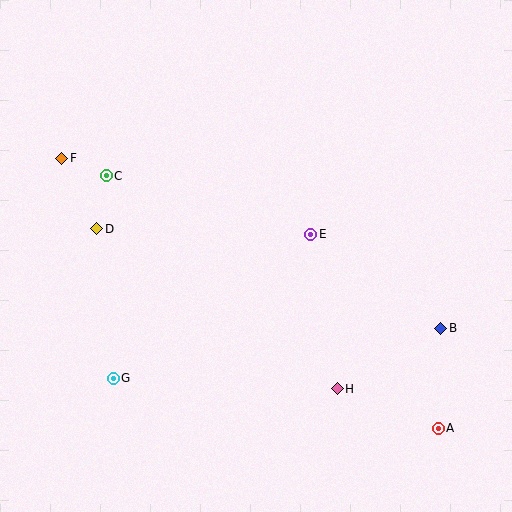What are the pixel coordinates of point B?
Point B is at (441, 328).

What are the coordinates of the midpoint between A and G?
The midpoint between A and G is at (276, 403).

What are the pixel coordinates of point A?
Point A is at (438, 428).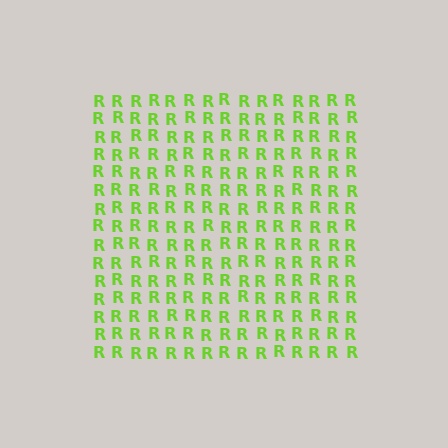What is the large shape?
The large shape is a square.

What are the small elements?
The small elements are letter R's.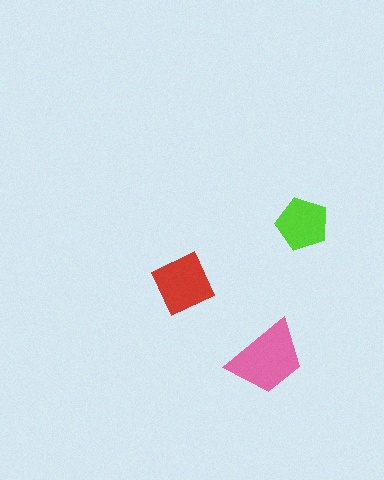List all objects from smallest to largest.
The lime pentagon, the red diamond, the pink trapezoid.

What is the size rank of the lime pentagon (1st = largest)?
3rd.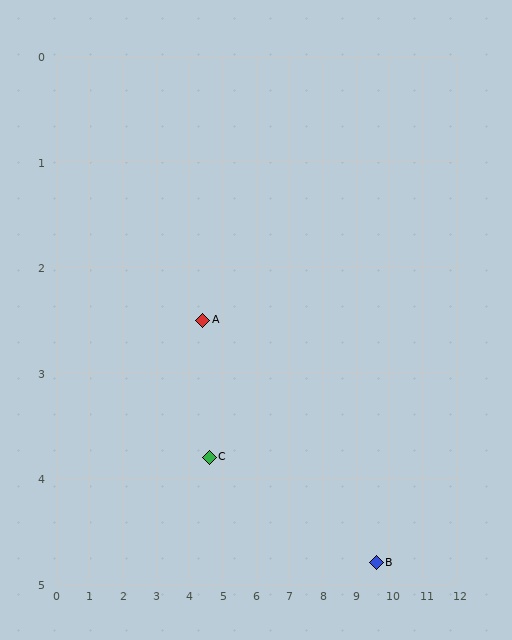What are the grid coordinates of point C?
Point C is at approximately (4.6, 3.8).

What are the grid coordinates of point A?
Point A is at approximately (4.4, 2.5).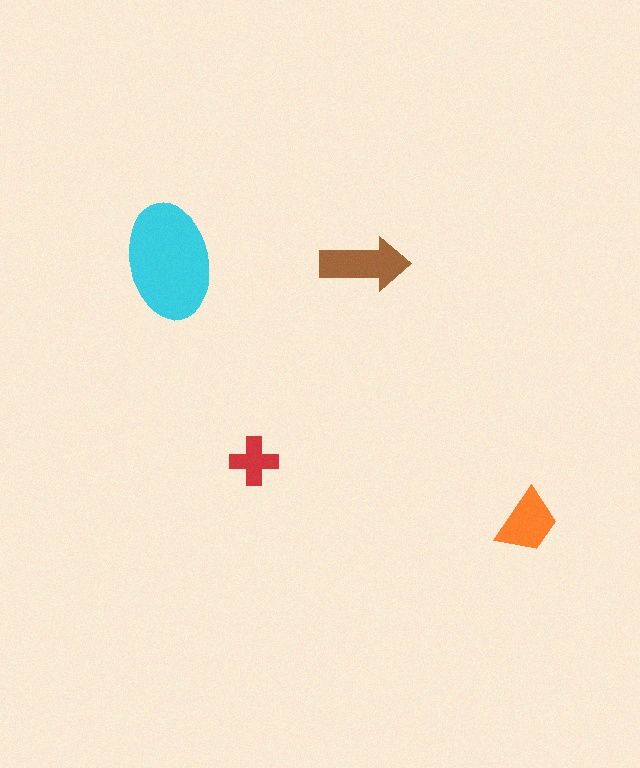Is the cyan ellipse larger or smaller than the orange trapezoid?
Larger.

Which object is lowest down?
The orange trapezoid is bottommost.